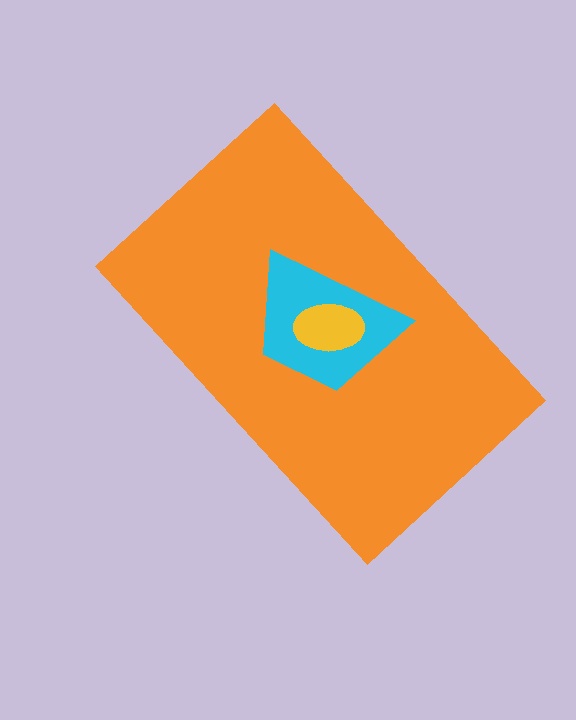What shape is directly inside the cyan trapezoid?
The yellow ellipse.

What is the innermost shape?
The yellow ellipse.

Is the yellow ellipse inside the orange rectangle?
Yes.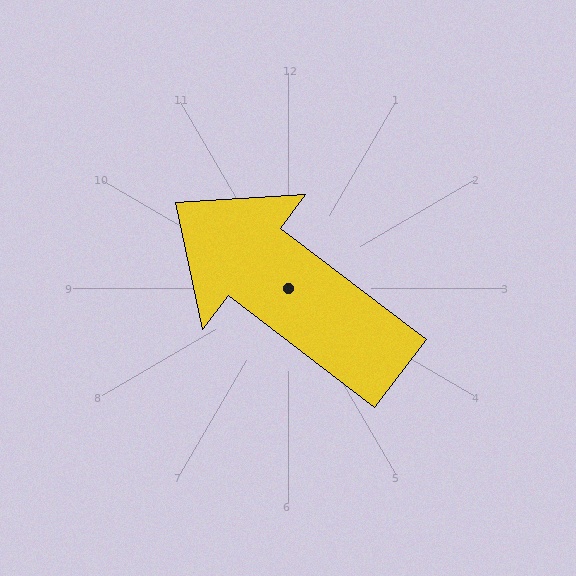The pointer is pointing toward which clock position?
Roughly 10 o'clock.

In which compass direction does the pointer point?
Northwest.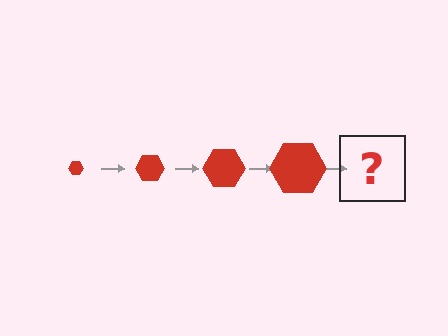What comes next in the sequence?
The next element should be a red hexagon, larger than the previous one.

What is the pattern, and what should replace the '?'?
The pattern is that the hexagon gets progressively larger each step. The '?' should be a red hexagon, larger than the previous one.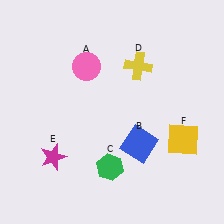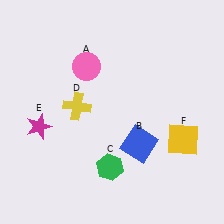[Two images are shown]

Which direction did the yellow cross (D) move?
The yellow cross (D) moved left.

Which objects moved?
The objects that moved are: the yellow cross (D), the magenta star (E).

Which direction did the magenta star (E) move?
The magenta star (E) moved up.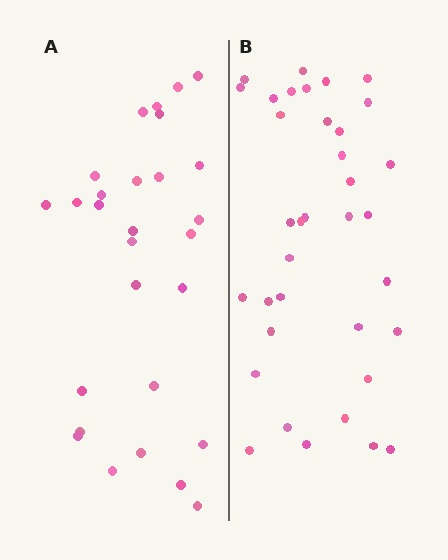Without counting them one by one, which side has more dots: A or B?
Region B (the right region) has more dots.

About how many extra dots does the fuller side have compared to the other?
Region B has roughly 8 or so more dots than region A.